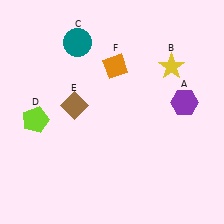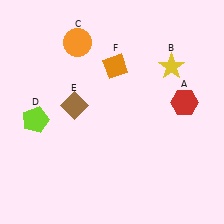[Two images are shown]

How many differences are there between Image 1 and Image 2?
There are 2 differences between the two images.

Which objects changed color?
A changed from purple to red. C changed from teal to orange.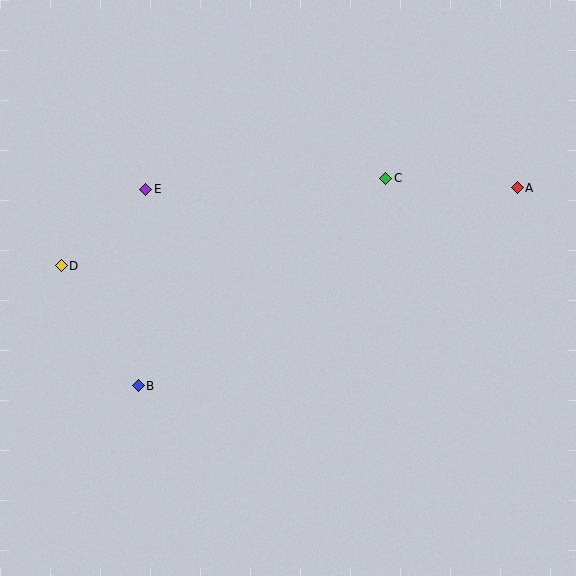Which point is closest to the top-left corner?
Point E is closest to the top-left corner.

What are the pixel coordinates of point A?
Point A is at (517, 188).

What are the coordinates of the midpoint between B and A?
The midpoint between B and A is at (328, 287).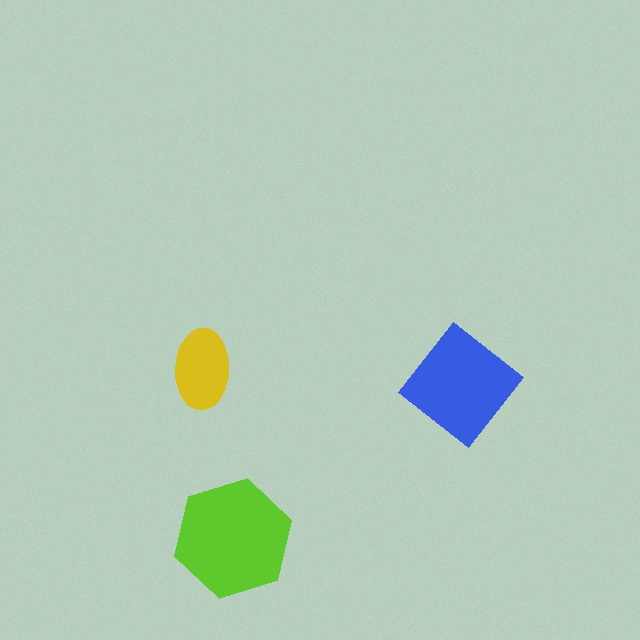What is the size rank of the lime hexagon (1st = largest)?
1st.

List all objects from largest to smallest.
The lime hexagon, the blue diamond, the yellow ellipse.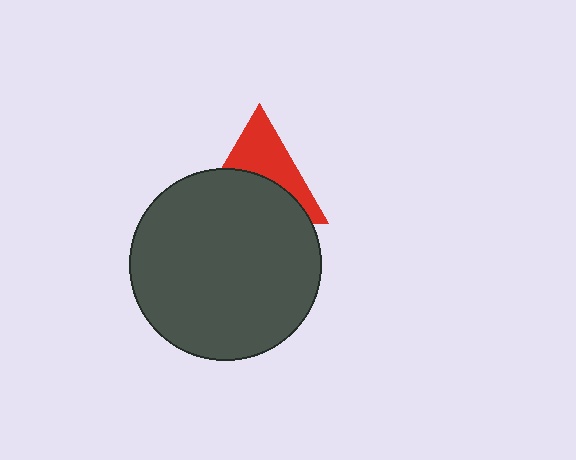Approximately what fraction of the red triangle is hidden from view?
Roughly 54% of the red triangle is hidden behind the dark gray circle.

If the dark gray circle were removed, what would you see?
You would see the complete red triangle.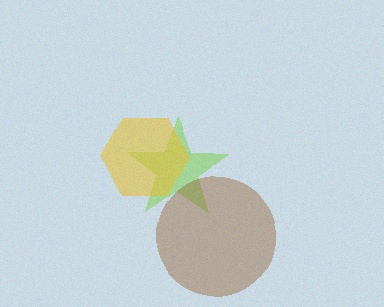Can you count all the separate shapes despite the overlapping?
Yes, there are 3 separate shapes.